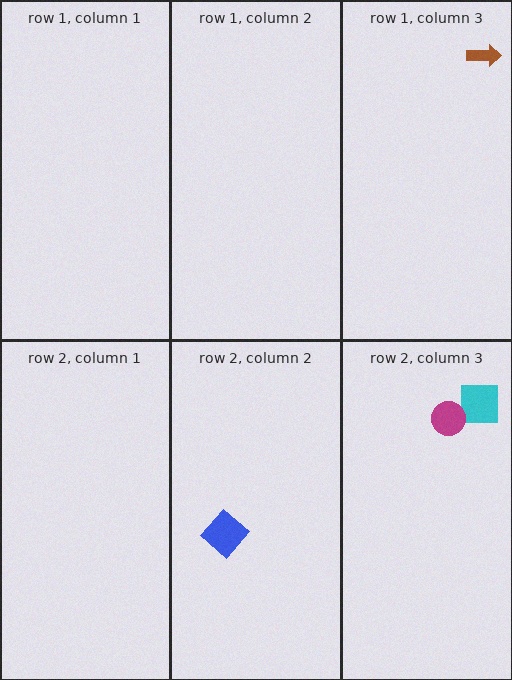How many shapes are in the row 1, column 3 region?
1.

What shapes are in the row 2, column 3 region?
The cyan square, the magenta circle.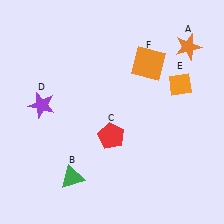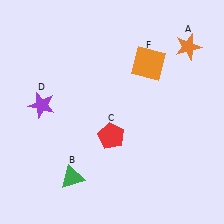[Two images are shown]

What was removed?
The orange diamond (E) was removed in Image 2.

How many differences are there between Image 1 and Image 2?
There is 1 difference between the two images.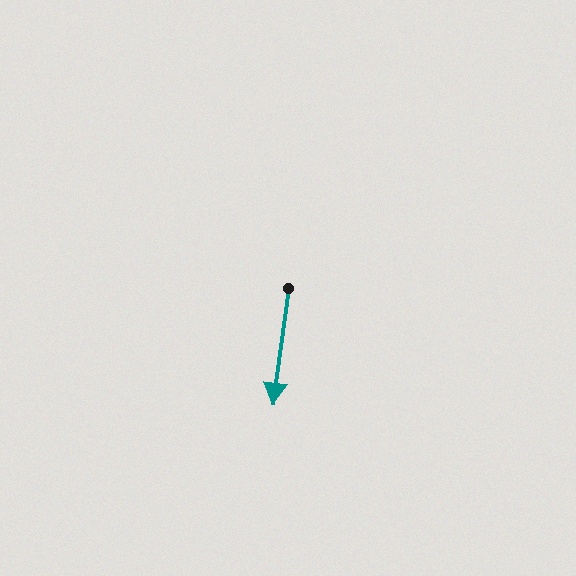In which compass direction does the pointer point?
South.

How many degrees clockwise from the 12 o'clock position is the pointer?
Approximately 187 degrees.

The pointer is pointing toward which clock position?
Roughly 6 o'clock.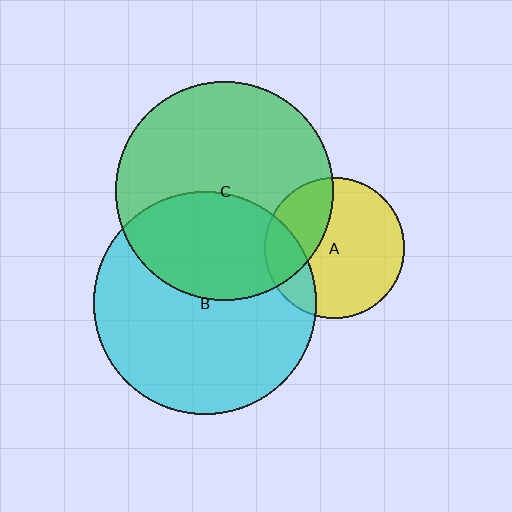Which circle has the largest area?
Circle B (cyan).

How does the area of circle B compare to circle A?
Approximately 2.5 times.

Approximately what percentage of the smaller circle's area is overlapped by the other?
Approximately 40%.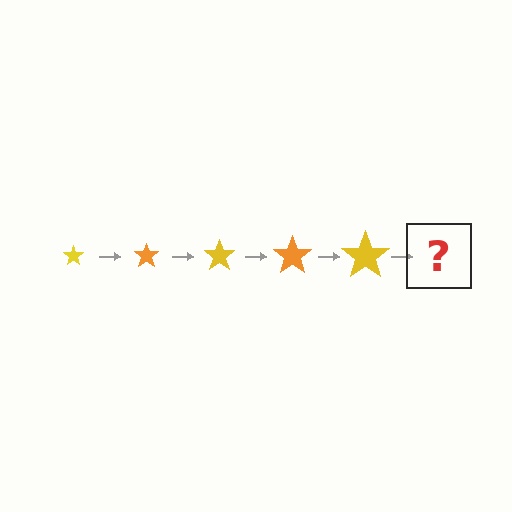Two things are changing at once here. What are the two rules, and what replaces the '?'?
The two rules are that the star grows larger each step and the color cycles through yellow and orange. The '?' should be an orange star, larger than the previous one.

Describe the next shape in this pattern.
It should be an orange star, larger than the previous one.